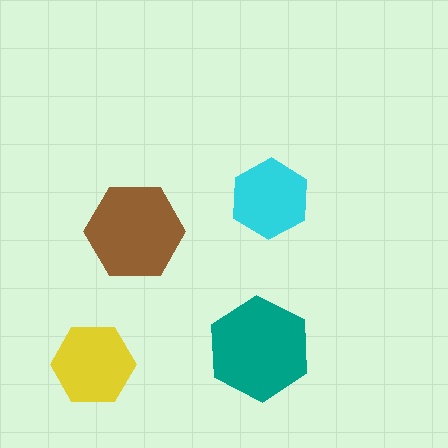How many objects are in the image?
There are 4 objects in the image.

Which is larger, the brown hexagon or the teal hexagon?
The teal one.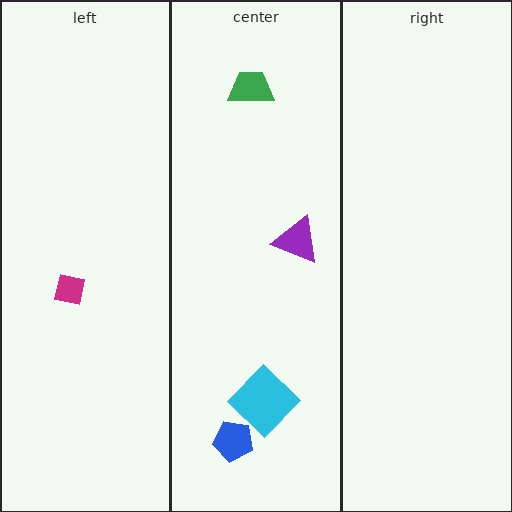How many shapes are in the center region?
4.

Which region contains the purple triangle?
The center region.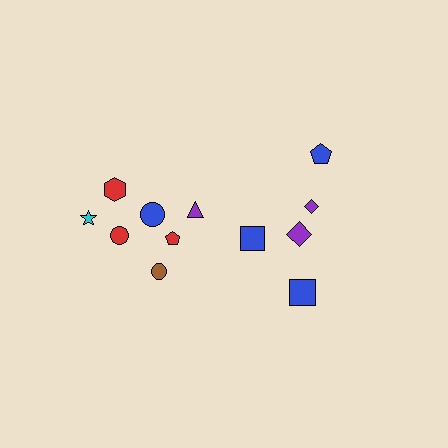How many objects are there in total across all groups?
There are 12 objects.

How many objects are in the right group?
There are 5 objects.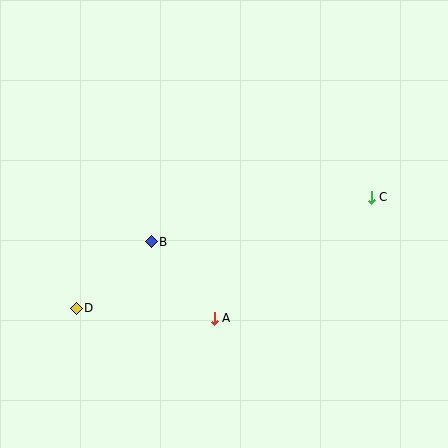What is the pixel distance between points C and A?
The distance between C and A is 198 pixels.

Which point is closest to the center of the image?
Point B at (151, 242) is closest to the center.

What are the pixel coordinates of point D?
Point D is at (76, 308).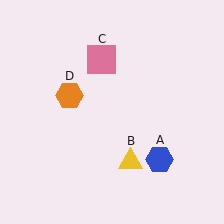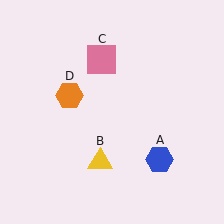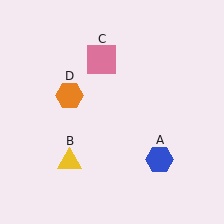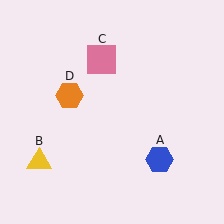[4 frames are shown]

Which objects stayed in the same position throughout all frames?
Blue hexagon (object A) and pink square (object C) and orange hexagon (object D) remained stationary.